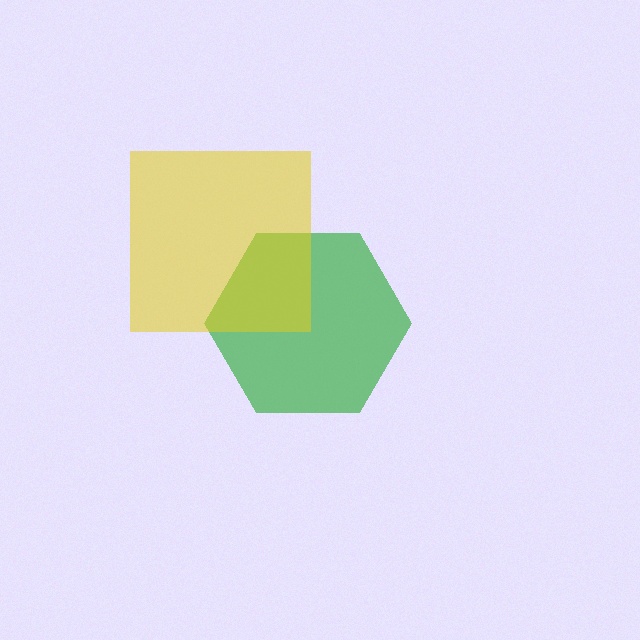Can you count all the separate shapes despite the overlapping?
Yes, there are 2 separate shapes.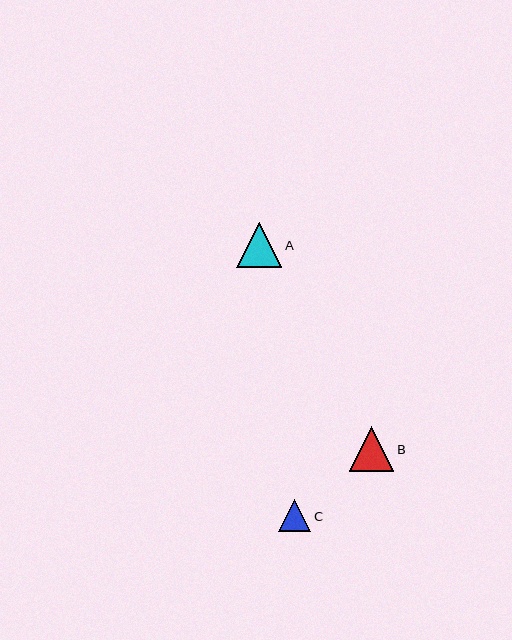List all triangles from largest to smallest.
From largest to smallest: A, B, C.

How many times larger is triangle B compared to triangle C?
Triangle B is approximately 1.4 times the size of triangle C.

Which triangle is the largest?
Triangle A is the largest with a size of approximately 45 pixels.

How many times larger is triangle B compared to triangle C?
Triangle B is approximately 1.4 times the size of triangle C.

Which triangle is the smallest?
Triangle C is the smallest with a size of approximately 33 pixels.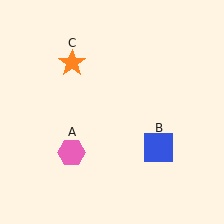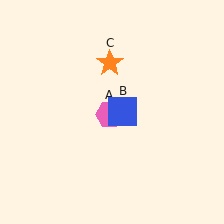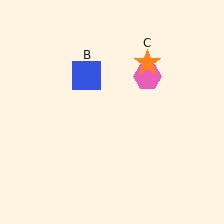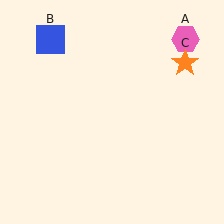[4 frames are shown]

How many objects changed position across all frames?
3 objects changed position: pink hexagon (object A), blue square (object B), orange star (object C).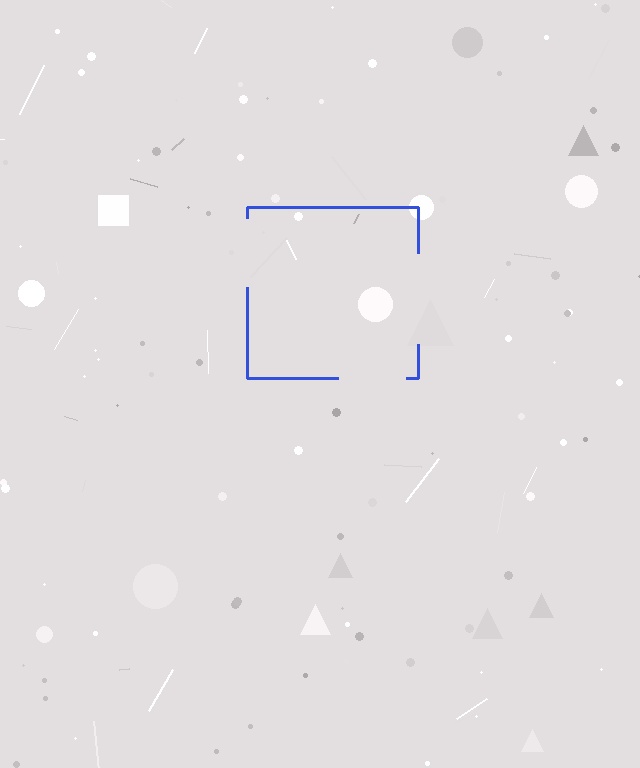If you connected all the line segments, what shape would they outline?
They would outline a square.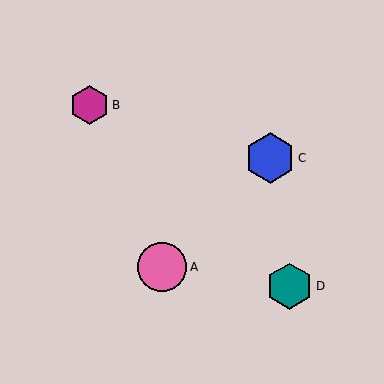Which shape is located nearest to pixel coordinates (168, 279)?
The pink circle (labeled A) at (162, 267) is nearest to that location.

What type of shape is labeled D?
Shape D is a teal hexagon.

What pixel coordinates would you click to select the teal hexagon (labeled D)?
Click at (289, 286) to select the teal hexagon D.